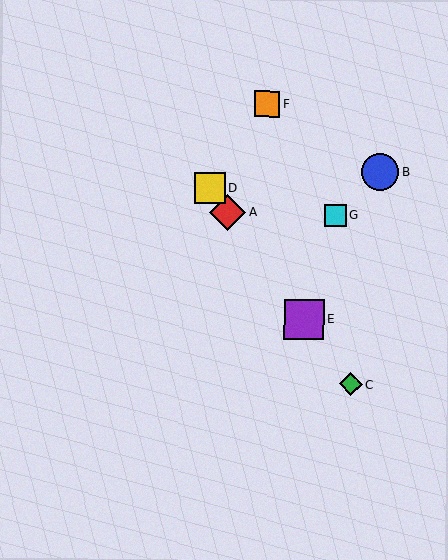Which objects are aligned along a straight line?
Objects A, C, D, E are aligned along a straight line.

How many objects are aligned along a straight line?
4 objects (A, C, D, E) are aligned along a straight line.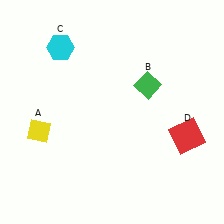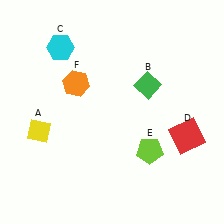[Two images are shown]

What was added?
A lime pentagon (E), an orange hexagon (F) were added in Image 2.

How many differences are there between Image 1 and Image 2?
There are 2 differences between the two images.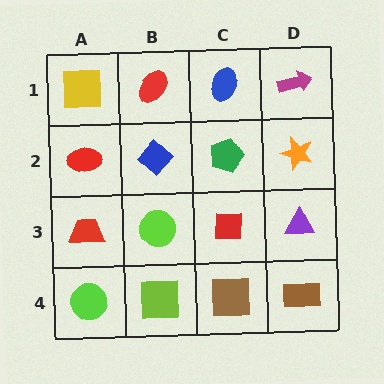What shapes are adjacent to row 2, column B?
A red ellipse (row 1, column B), a lime circle (row 3, column B), a red ellipse (row 2, column A), a green pentagon (row 2, column C).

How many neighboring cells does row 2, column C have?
4.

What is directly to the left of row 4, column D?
A brown square.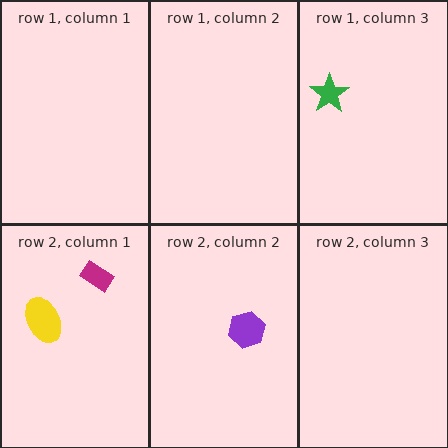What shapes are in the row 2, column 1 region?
The yellow ellipse, the magenta rectangle.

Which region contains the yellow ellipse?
The row 2, column 1 region.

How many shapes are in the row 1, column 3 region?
1.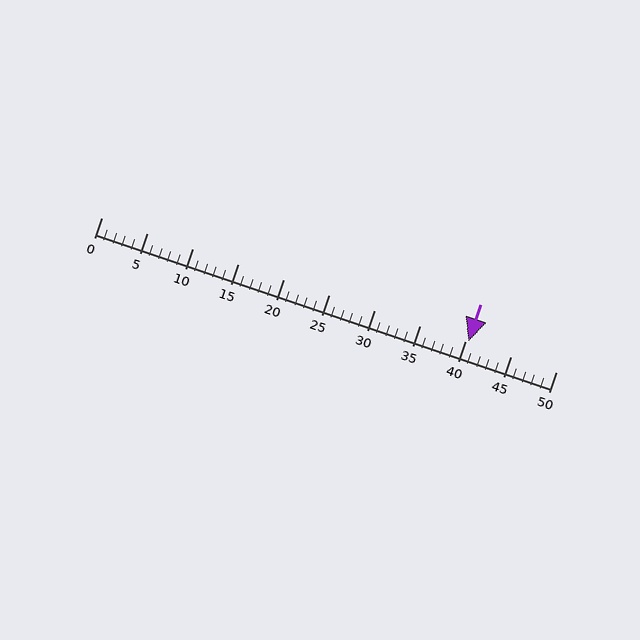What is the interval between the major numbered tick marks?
The major tick marks are spaced 5 units apart.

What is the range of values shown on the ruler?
The ruler shows values from 0 to 50.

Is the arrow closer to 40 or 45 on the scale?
The arrow is closer to 40.